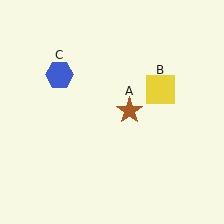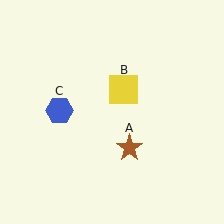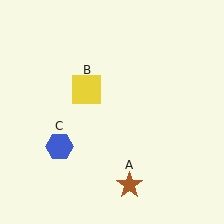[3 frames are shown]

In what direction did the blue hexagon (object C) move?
The blue hexagon (object C) moved down.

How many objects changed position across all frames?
3 objects changed position: brown star (object A), yellow square (object B), blue hexagon (object C).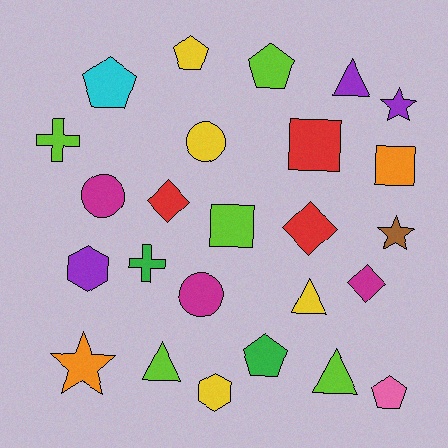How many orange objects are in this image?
There are 2 orange objects.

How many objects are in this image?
There are 25 objects.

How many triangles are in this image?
There are 4 triangles.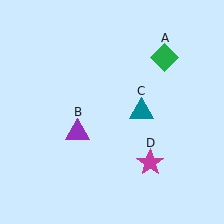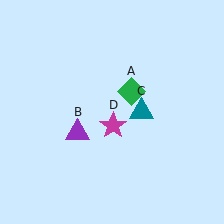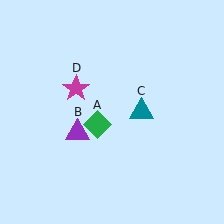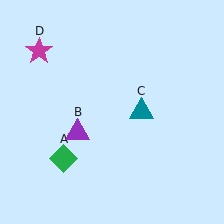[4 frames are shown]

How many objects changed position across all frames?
2 objects changed position: green diamond (object A), magenta star (object D).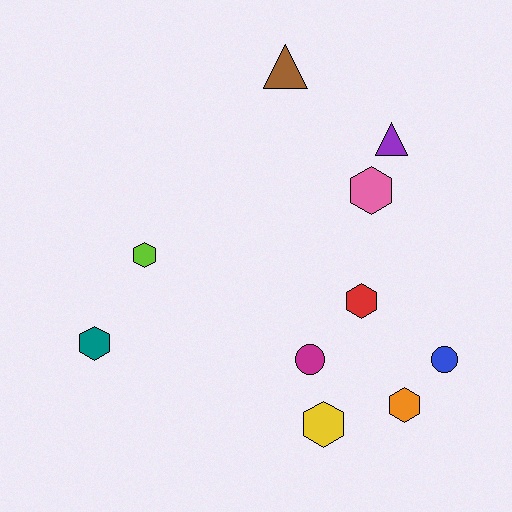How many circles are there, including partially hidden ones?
There are 2 circles.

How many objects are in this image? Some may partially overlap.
There are 10 objects.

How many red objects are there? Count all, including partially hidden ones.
There is 1 red object.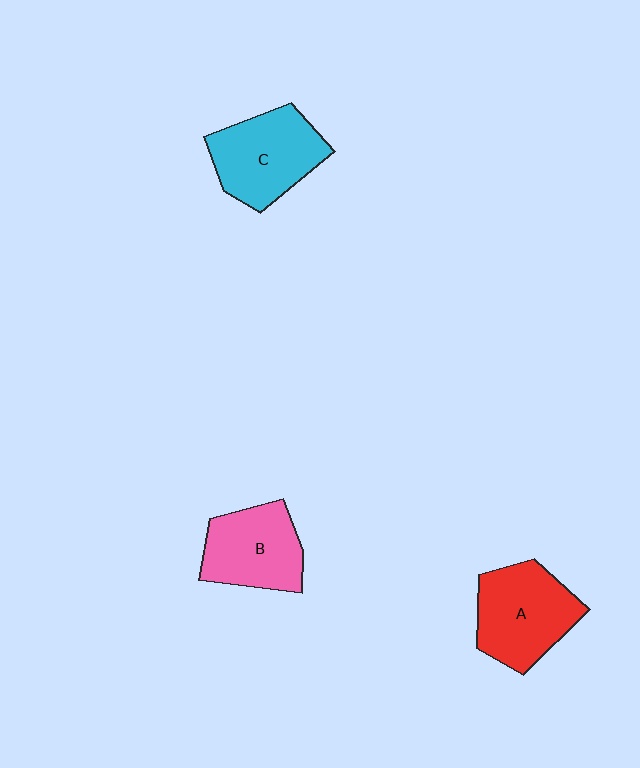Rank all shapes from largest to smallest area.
From largest to smallest: A (red), C (cyan), B (pink).